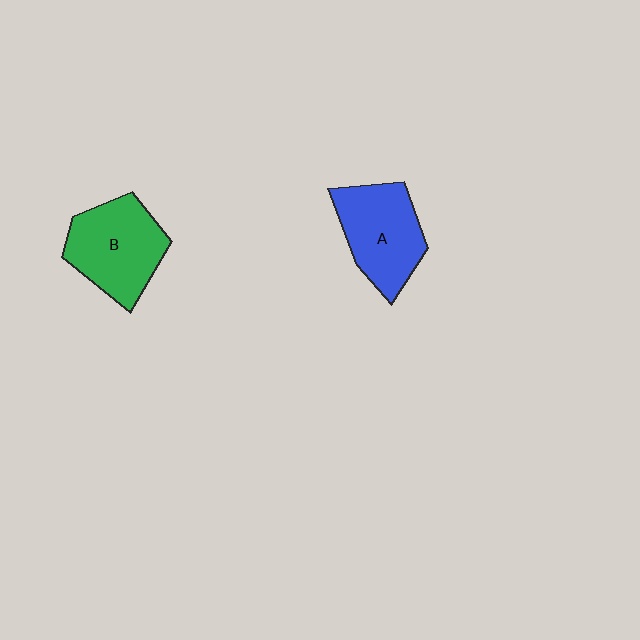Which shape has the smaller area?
Shape A (blue).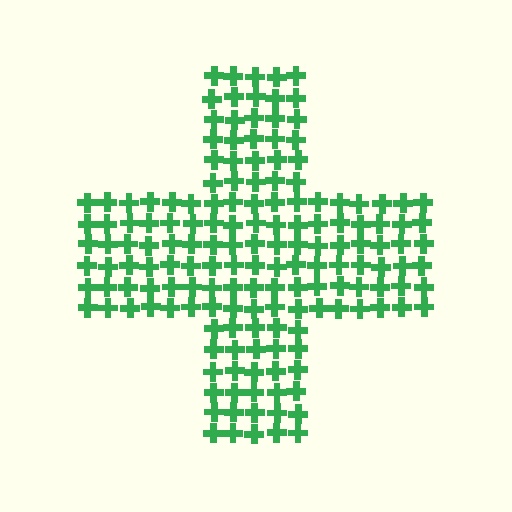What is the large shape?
The large shape is a cross.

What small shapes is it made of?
It is made of small crosses.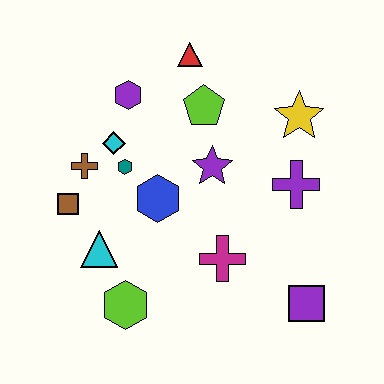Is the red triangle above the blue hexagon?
Yes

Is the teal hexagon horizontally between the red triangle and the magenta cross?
No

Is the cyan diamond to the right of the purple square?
No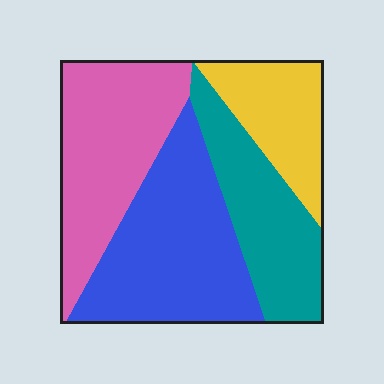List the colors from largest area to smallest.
From largest to smallest: blue, pink, teal, yellow.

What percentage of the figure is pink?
Pink takes up about one quarter (1/4) of the figure.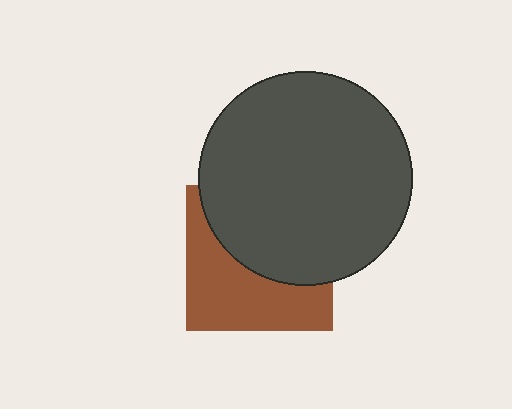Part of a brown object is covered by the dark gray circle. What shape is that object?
It is a square.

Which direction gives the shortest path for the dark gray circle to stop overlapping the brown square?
Moving up gives the shortest separation.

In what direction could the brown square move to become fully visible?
The brown square could move down. That would shift it out from behind the dark gray circle entirely.